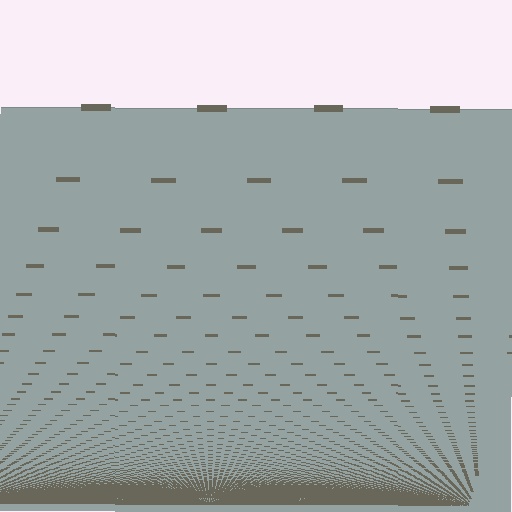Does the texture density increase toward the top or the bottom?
Density increases toward the bottom.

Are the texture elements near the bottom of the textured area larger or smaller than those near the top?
Smaller. The gradient is inverted — elements near the bottom are smaller and denser.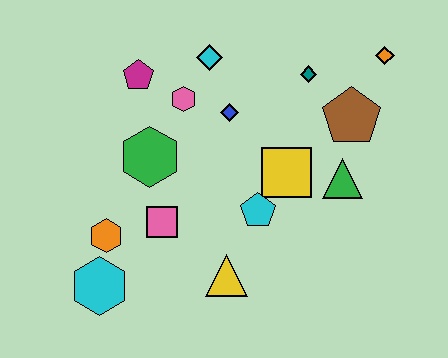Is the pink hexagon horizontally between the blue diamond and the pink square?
Yes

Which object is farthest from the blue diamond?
The cyan hexagon is farthest from the blue diamond.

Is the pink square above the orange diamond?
No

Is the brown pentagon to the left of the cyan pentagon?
No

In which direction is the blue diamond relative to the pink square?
The blue diamond is above the pink square.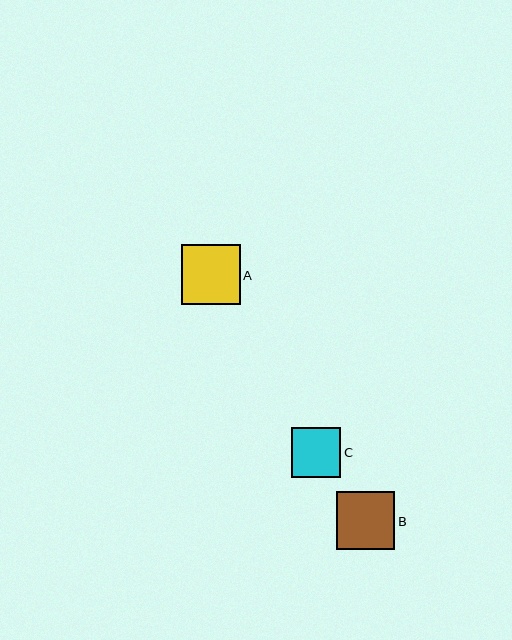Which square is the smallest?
Square C is the smallest with a size of approximately 50 pixels.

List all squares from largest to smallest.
From largest to smallest: A, B, C.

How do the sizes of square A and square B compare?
Square A and square B are approximately the same size.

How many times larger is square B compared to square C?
Square B is approximately 1.2 times the size of square C.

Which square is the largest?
Square A is the largest with a size of approximately 59 pixels.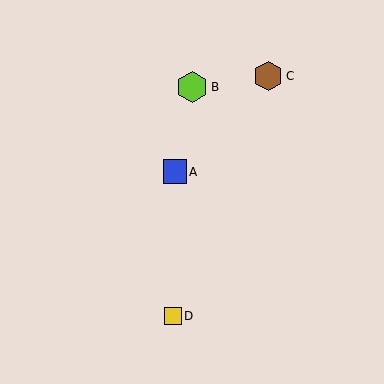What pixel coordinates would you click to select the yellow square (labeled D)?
Click at (173, 316) to select the yellow square D.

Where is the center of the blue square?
The center of the blue square is at (175, 172).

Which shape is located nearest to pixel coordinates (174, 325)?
The yellow square (labeled D) at (173, 316) is nearest to that location.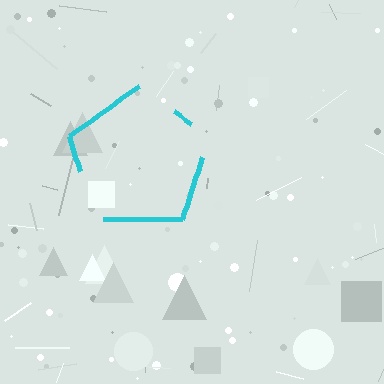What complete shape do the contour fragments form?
The contour fragments form a pentagon.